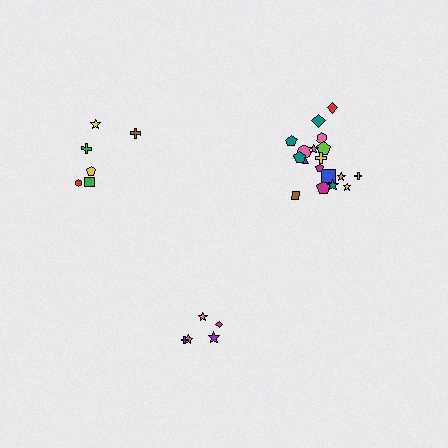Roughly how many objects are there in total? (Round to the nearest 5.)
Roughly 30 objects in total.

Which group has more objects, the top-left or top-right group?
The top-right group.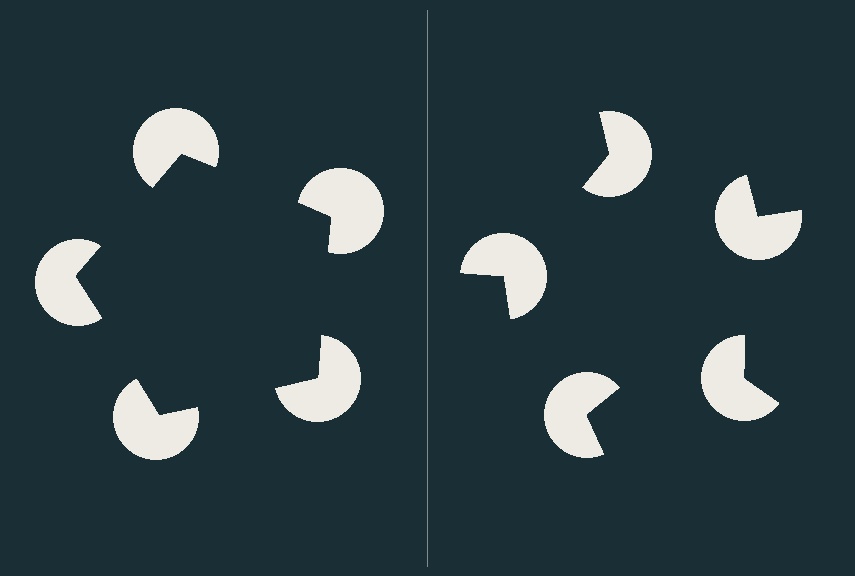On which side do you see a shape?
An illusory pentagon appears on the left side. On the right side the wedge cuts are rotated, so no coherent shape forms.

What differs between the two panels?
The pac-man discs are positioned identically on both sides; only the wedge orientations differ. On the left they align to a pentagon; on the right they are misaligned.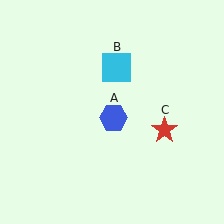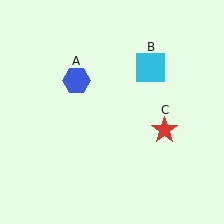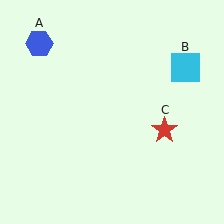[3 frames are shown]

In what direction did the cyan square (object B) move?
The cyan square (object B) moved right.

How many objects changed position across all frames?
2 objects changed position: blue hexagon (object A), cyan square (object B).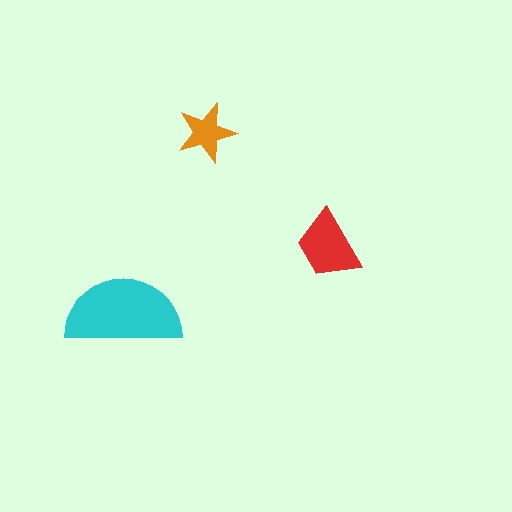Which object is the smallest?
The orange star.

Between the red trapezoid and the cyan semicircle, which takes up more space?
The cyan semicircle.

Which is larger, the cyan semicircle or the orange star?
The cyan semicircle.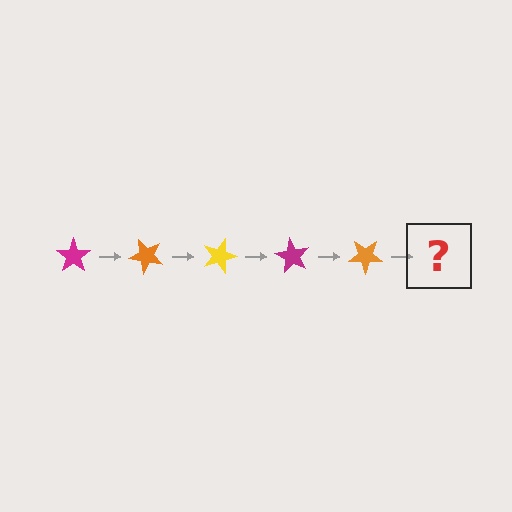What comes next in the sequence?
The next element should be a yellow star, rotated 225 degrees from the start.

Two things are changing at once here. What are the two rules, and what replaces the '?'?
The two rules are that it rotates 45 degrees each step and the color cycles through magenta, orange, and yellow. The '?' should be a yellow star, rotated 225 degrees from the start.